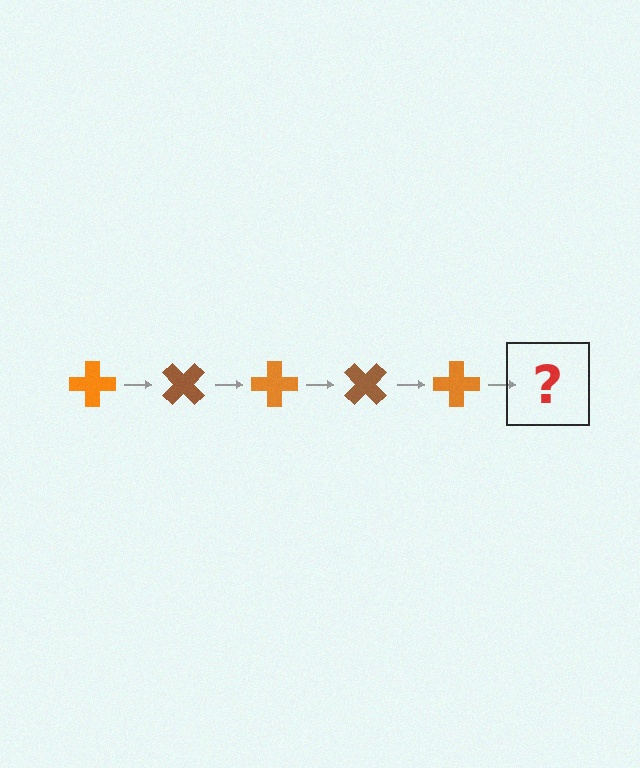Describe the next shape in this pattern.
It should be a brown cross, rotated 225 degrees from the start.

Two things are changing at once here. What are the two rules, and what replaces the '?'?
The two rules are that it rotates 45 degrees each step and the color cycles through orange and brown. The '?' should be a brown cross, rotated 225 degrees from the start.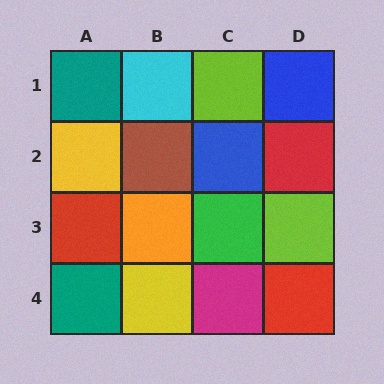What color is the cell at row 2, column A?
Yellow.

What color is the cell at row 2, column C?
Blue.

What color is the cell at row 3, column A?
Red.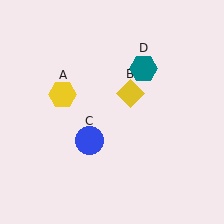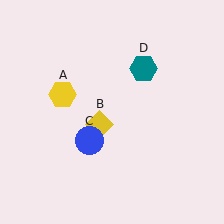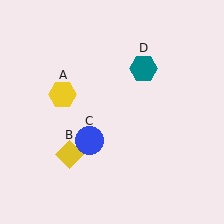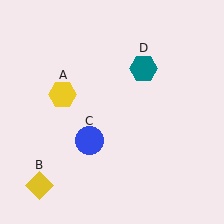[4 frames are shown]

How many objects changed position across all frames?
1 object changed position: yellow diamond (object B).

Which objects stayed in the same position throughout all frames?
Yellow hexagon (object A) and blue circle (object C) and teal hexagon (object D) remained stationary.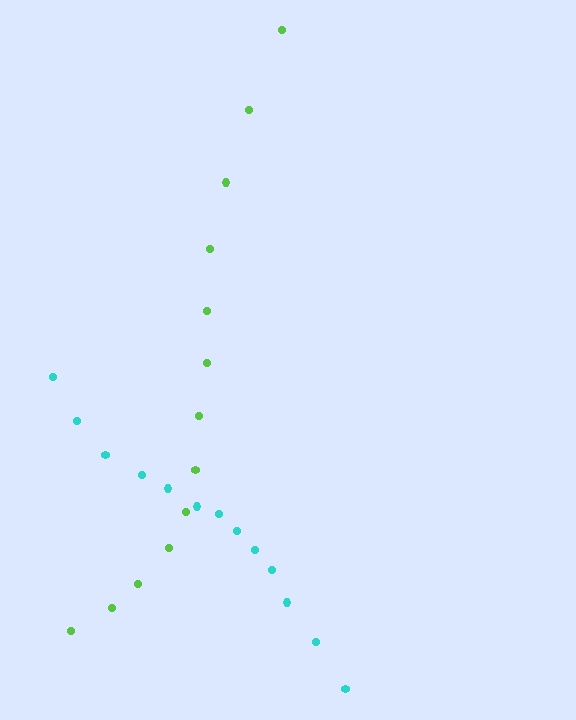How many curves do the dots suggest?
There are 2 distinct paths.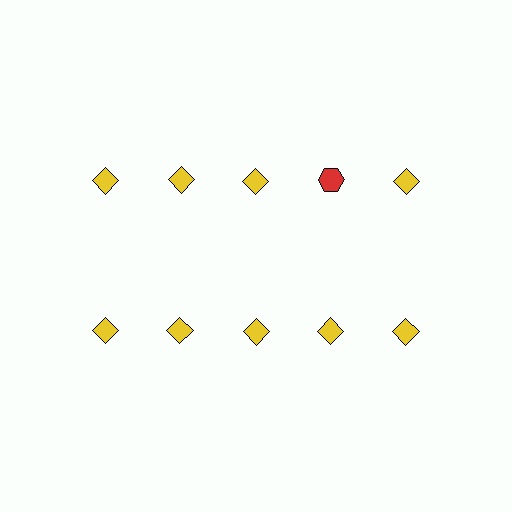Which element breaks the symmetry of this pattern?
The red hexagon in the top row, second from right column breaks the symmetry. All other shapes are yellow diamonds.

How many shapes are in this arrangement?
There are 10 shapes arranged in a grid pattern.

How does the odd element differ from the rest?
It differs in both color (red instead of yellow) and shape (hexagon instead of diamond).